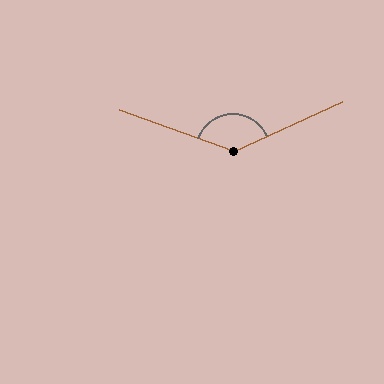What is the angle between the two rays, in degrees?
Approximately 136 degrees.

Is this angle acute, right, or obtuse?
It is obtuse.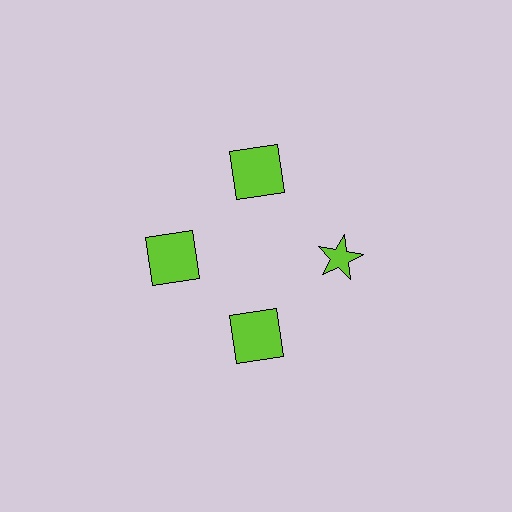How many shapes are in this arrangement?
There are 4 shapes arranged in a ring pattern.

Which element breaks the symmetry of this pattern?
The lime star at roughly the 3 o'clock position breaks the symmetry. All other shapes are lime squares.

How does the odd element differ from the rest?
It has a different shape: star instead of square.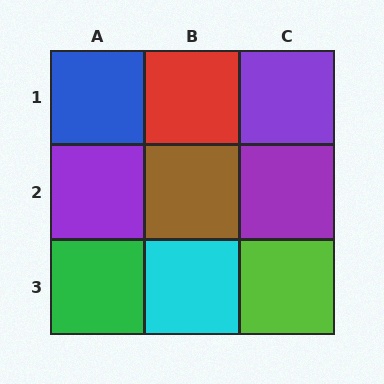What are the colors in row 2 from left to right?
Purple, brown, purple.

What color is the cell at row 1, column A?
Blue.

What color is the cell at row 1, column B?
Red.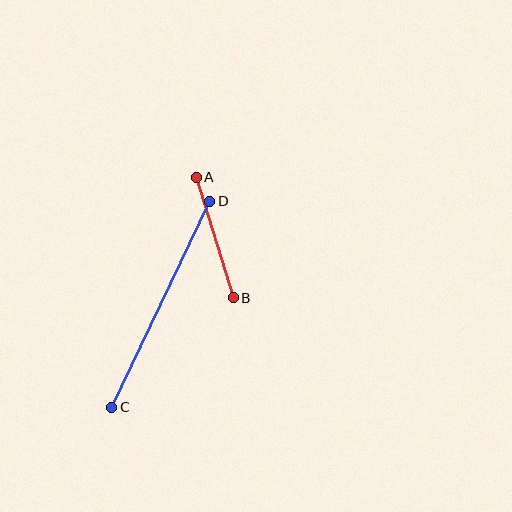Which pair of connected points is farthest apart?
Points C and D are farthest apart.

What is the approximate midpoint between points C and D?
The midpoint is at approximately (161, 304) pixels.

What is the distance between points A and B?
The distance is approximately 126 pixels.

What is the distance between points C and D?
The distance is approximately 228 pixels.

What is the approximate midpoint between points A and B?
The midpoint is at approximately (215, 237) pixels.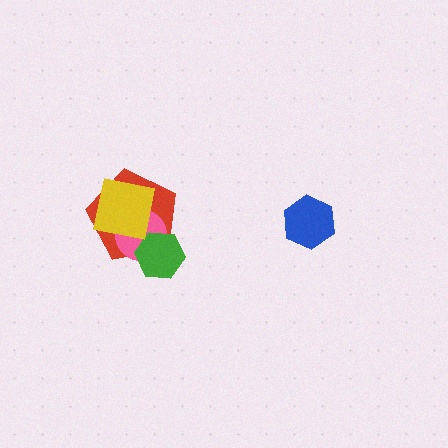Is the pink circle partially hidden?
Yes, it is partially covered by another shape.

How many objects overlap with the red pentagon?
3 objects overlap with the red pentagon.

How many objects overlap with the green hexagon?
2 objects overlap with the green hexagon.